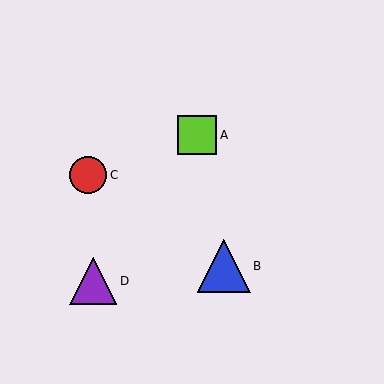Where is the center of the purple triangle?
The center of the purple triangle is at (93, 281).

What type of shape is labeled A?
Shape A is a lime square.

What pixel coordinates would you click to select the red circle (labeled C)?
Click at (88, 175) to select the red circle C.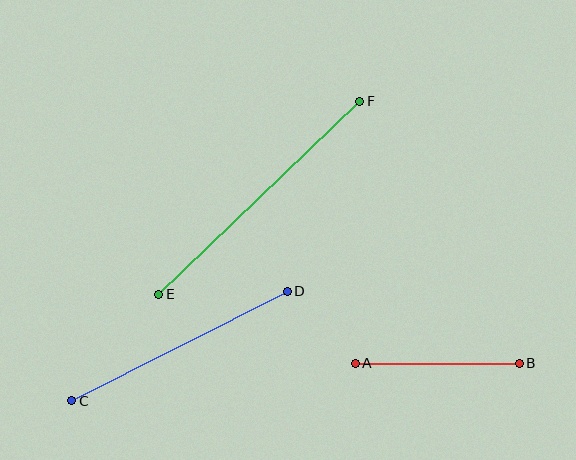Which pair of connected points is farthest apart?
Points E and F are farthest apart.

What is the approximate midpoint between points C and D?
The midpoint is at approximately (179, 346) pixels.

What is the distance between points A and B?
The distance is approximately 164 pixels.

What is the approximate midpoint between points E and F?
The midpoint is at approximately (259, 198) pixels.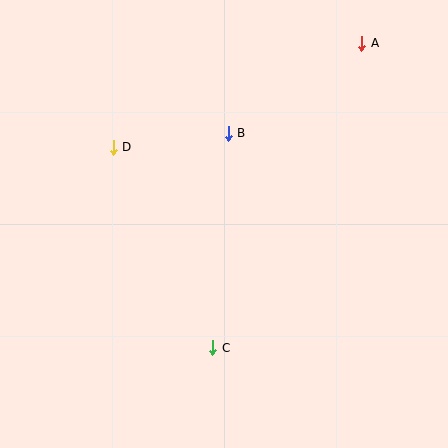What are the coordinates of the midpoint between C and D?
The midpoint between C and D is at (163, 247).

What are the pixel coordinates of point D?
Point D is at (113, 147).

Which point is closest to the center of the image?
Point B at (228, 133) is closest to the center.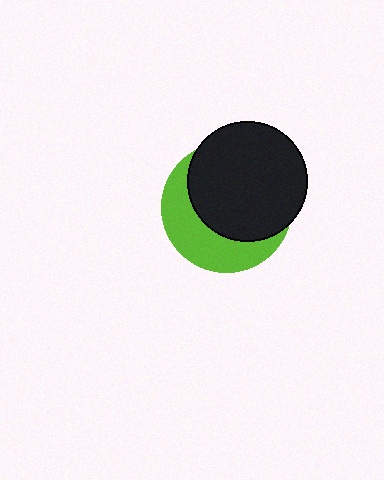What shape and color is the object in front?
The object in front is a black circle.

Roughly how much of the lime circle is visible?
A small part of it is visible (roughly 39%).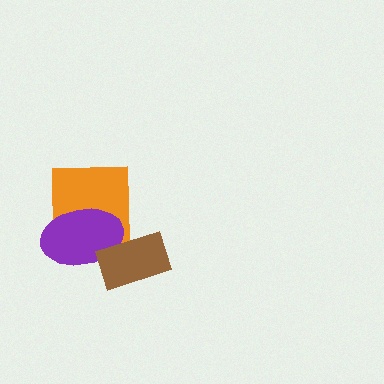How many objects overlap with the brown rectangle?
1 object overlaps with the brown rectangle.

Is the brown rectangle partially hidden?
No, no other shape covers it.